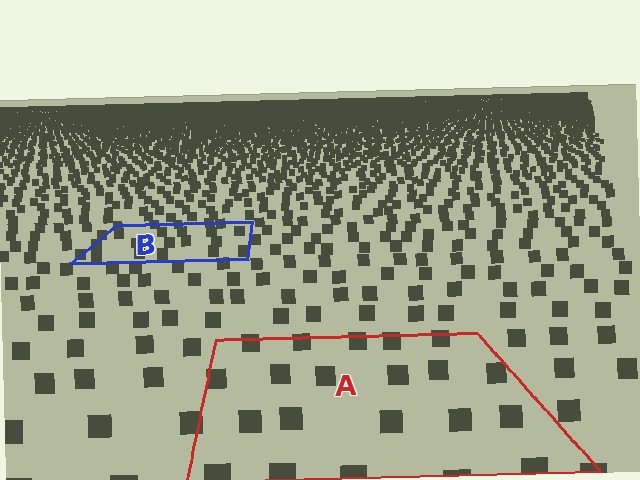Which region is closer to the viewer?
Region A is closer. The texture elements there are larger and more spread out.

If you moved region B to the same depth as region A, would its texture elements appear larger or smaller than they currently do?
They would appear larger. At a closer depth, the same texture elements are projected at a bigger on-screen size.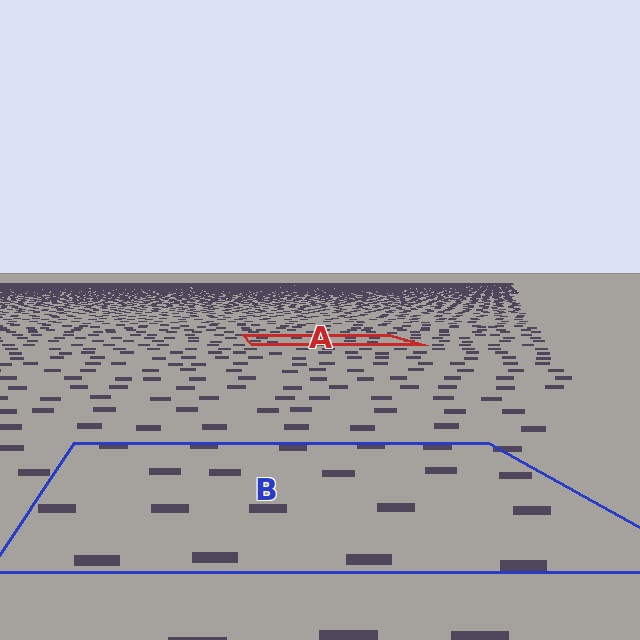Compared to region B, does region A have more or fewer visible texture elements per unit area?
Region A has more texture elements per unit area — they are packed more densely because it is farther away.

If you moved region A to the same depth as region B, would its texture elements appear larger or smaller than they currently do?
They would appear larger. At a closer depth, the same texture elements are projected at a bigger on-screen size.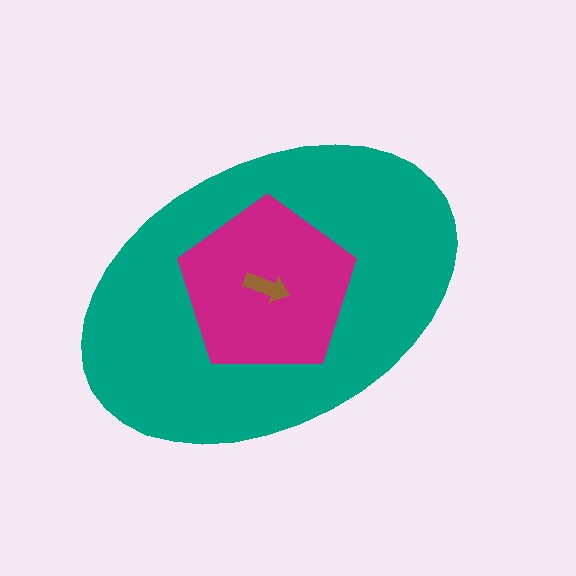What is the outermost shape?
The teal ellipse.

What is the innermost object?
The brown arrow.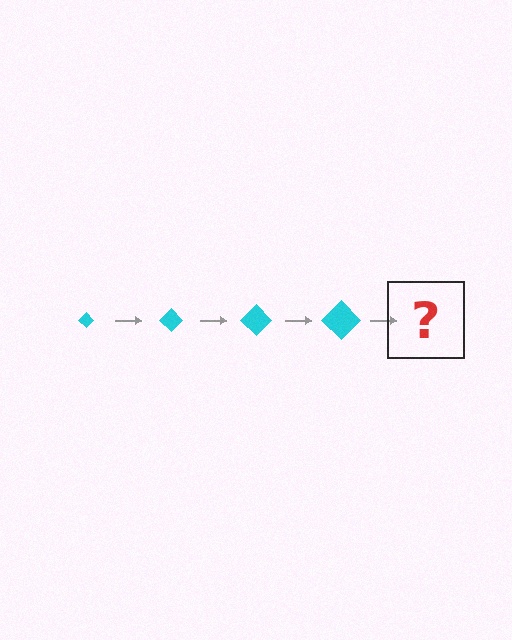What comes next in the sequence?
The next element should be a cyan diamond, larger than the previous one.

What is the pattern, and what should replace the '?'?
The pattern is that the diamond gets progressively larger each step. The '?' should be a cyan diamond, larger than the previous one.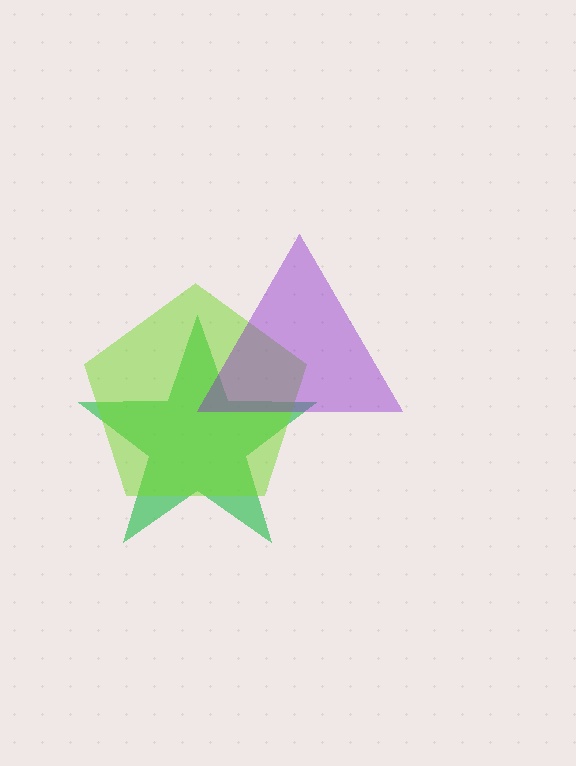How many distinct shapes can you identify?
There are 3 distinct shapes: a green star, a lime pentagon, a purple triangle.